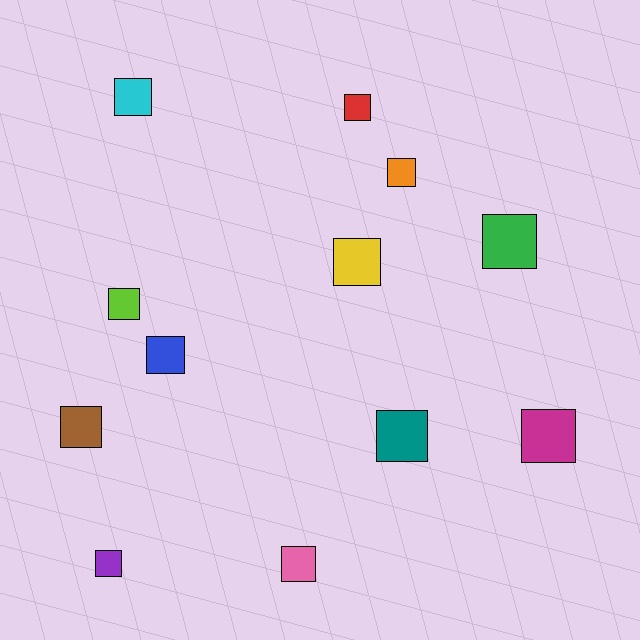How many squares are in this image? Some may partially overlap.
There are 12 squares.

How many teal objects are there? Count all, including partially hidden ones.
There is 1 teal object.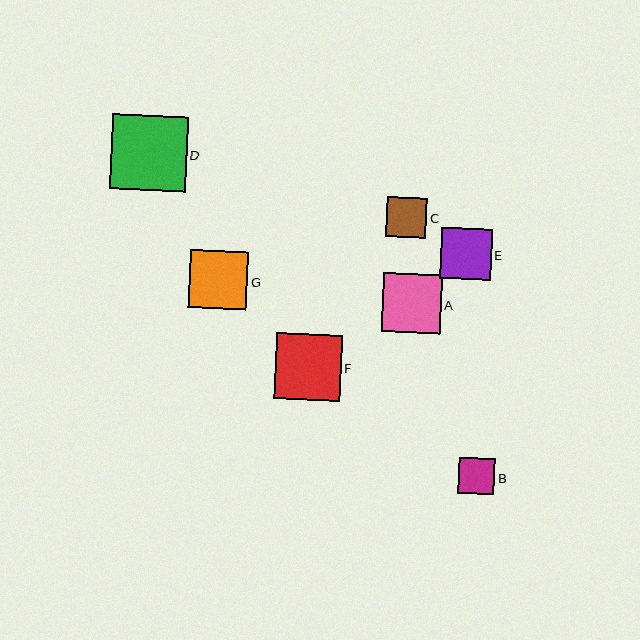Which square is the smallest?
Square B is the smallest with a size of approximately 36 pixels.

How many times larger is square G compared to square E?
Square G is approximately 1.1 times the size of square E.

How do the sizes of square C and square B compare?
Square C and square B are approximately the same size.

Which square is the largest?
Square D is the largest with a size of approximately 75 pixels.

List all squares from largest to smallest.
From largest to smallest: D, F, A, G, E, C, B.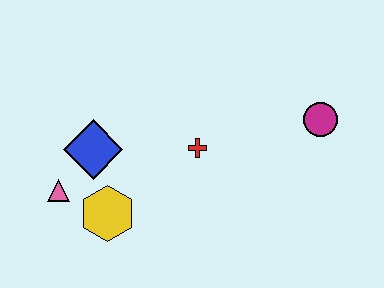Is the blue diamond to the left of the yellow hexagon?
Yes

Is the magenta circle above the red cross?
Yes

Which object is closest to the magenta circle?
The red cross is closest to the magenta circle.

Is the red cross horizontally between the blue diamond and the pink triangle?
No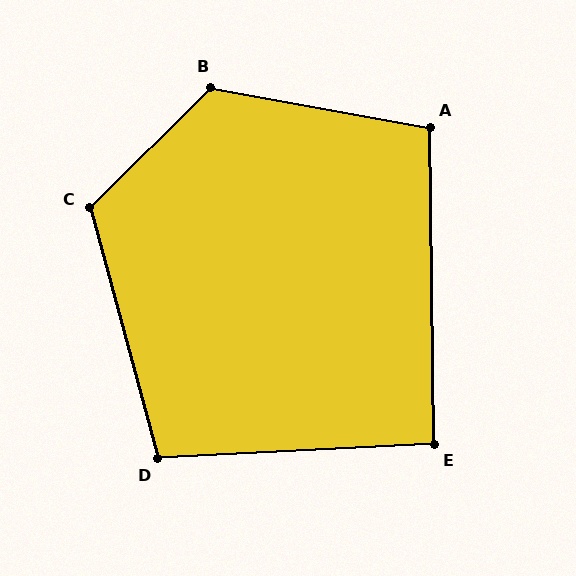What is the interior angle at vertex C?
Approximately 119 degrees (obtuse).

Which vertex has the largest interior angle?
B, at approximately 125 degrees.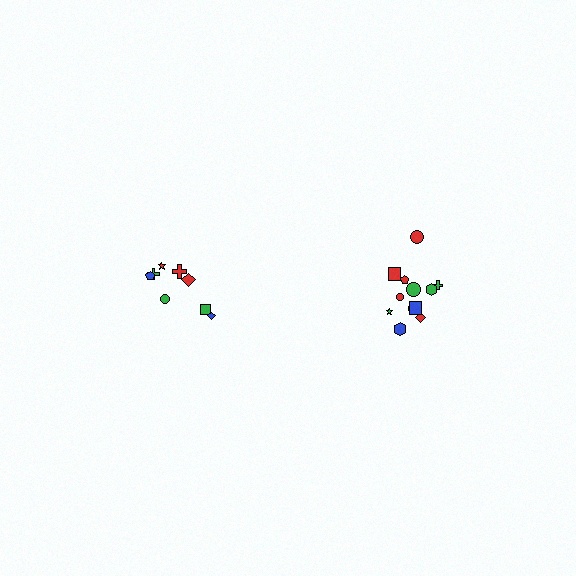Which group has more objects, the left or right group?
The right group.